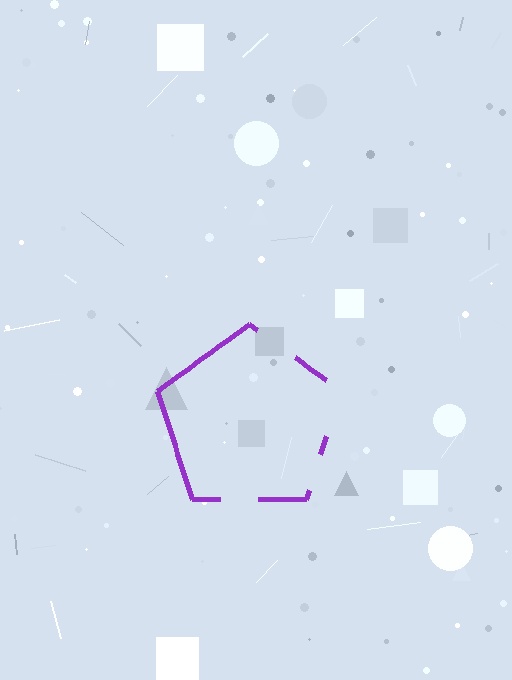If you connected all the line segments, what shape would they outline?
They would outline a pentagon.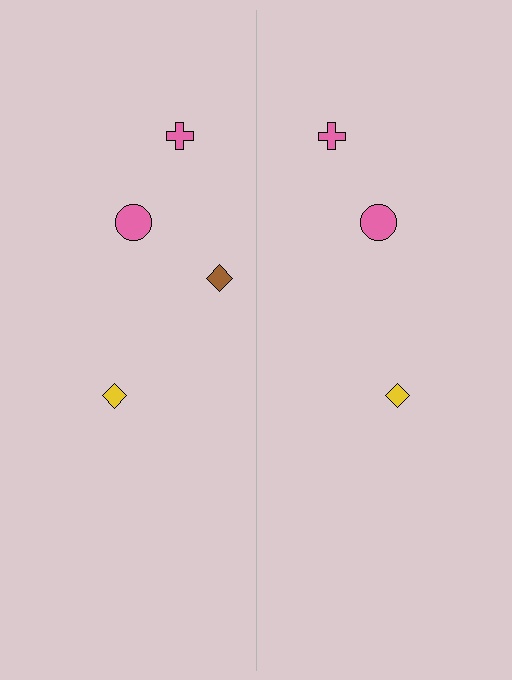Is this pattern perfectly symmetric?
No, the pattern is not perfectly symmetric. A brown diamond is missing from the right side.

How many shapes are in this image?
There are 7 shapes in this image.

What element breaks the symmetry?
A brown diamond is missing from the right side.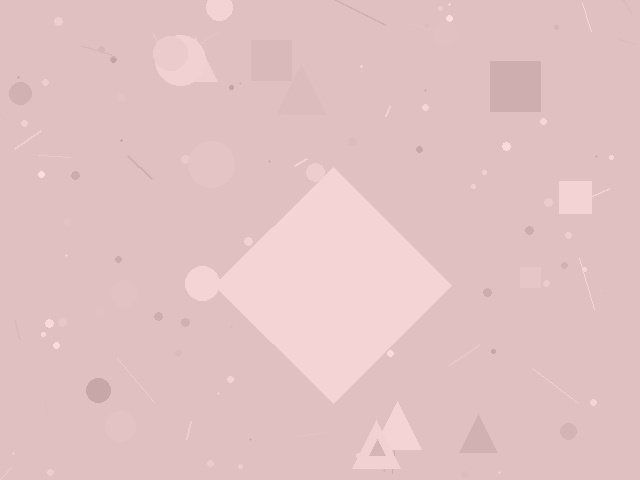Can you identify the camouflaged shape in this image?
The camouflaged shape is a diamond.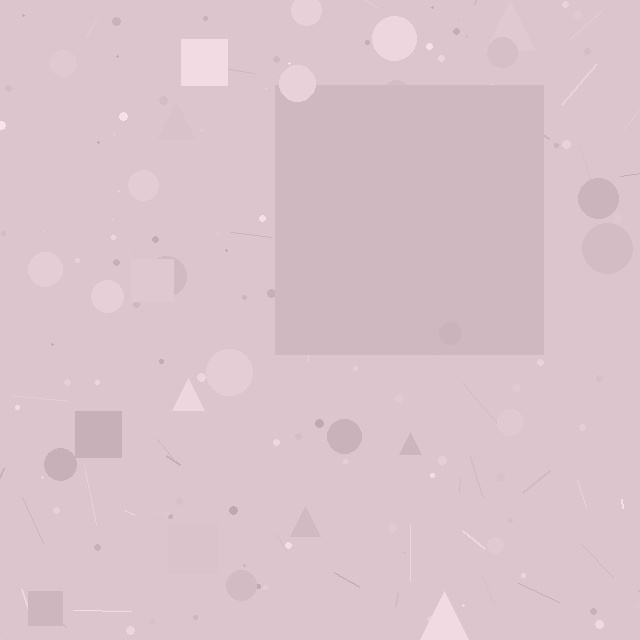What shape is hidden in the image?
A square is hidden in the image.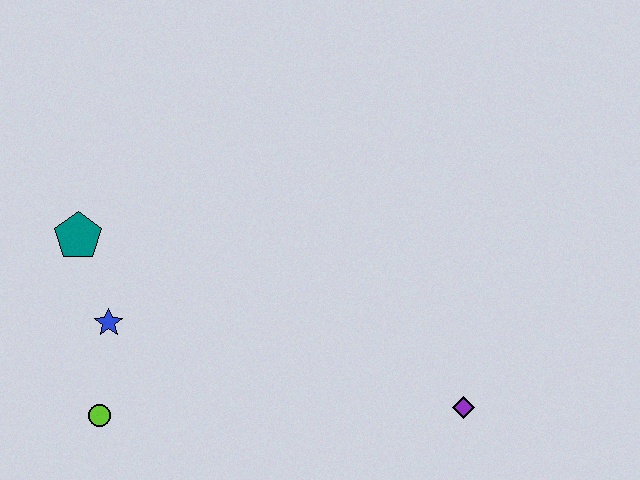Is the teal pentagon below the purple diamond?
No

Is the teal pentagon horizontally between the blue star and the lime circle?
No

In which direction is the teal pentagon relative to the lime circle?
The teal pentagon is above the lime circle.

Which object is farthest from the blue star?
The purple diamond is farthest from the blue star.